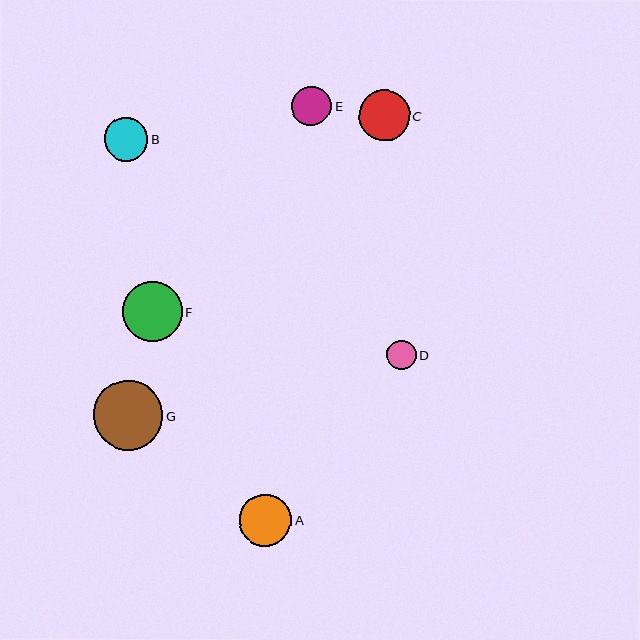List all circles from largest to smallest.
From largest to smallest: G, F, A, C, B, E, D.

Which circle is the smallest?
Circle D is the smallest with a size of approximately 30 pixels.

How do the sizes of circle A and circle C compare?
Circle A and circle C are approximately the same size.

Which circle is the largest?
Circle G is the largest with a size of approximately 70 pixels.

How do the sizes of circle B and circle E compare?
Circle B and circle E are approximately the same size.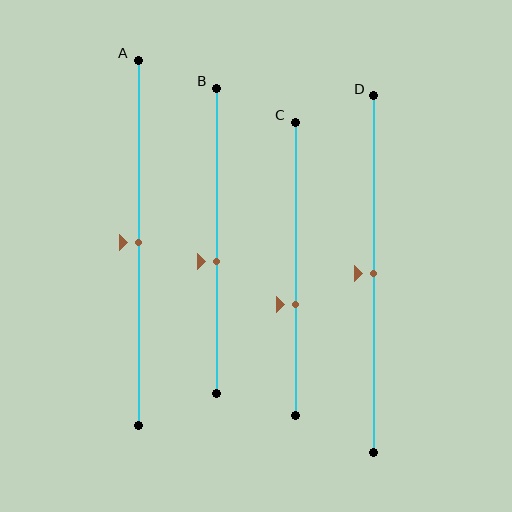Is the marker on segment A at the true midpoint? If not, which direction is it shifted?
Yes, the marker on segment A is at the true midpoint.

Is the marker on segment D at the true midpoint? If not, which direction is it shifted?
Yes, the marker on segment D is at the true midpoint.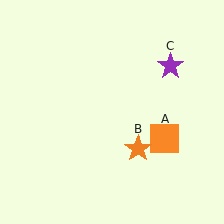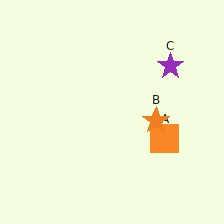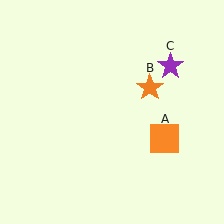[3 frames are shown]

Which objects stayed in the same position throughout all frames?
Orange square (object A) and purple star (object C) remained stationary.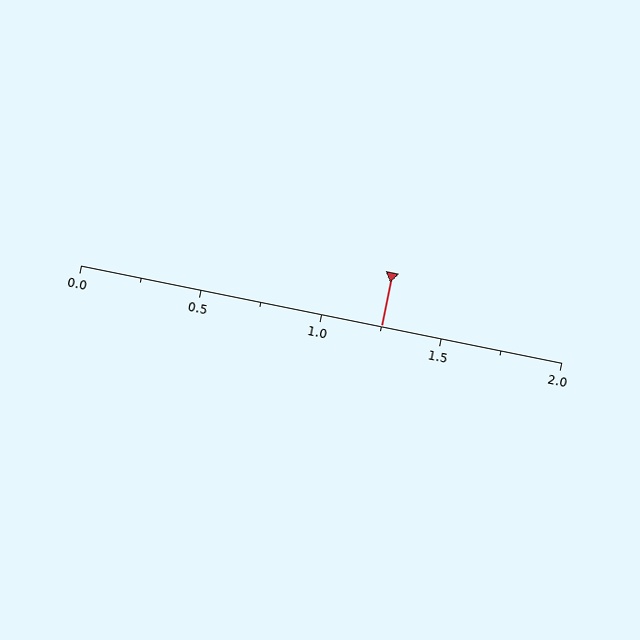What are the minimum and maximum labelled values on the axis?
The axis runs from 0.0 to 2.0.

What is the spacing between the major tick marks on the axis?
The major ticks are spaced 0.5 apart.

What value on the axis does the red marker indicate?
The marker indicates approximately 1.25.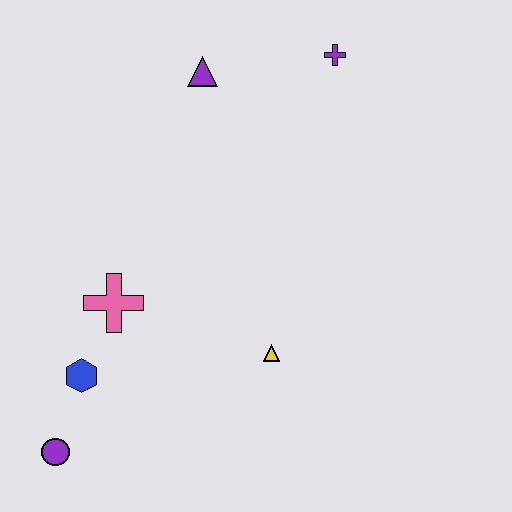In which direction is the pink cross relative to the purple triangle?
The pink cross is below the purple triangle.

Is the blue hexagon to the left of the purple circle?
No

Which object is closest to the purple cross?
The purple triangle is closest to the purple cross.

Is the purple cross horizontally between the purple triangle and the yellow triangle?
No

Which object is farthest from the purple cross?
The purple circle is farthest from the purple cross.